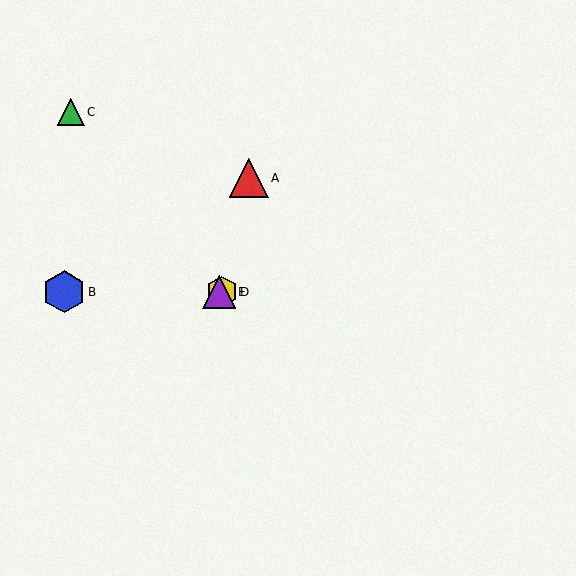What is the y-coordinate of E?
Object E is at y≈292.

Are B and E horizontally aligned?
Yes, both are at y≈292.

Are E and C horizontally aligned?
No, E is at y≈292 and C is at y≈112.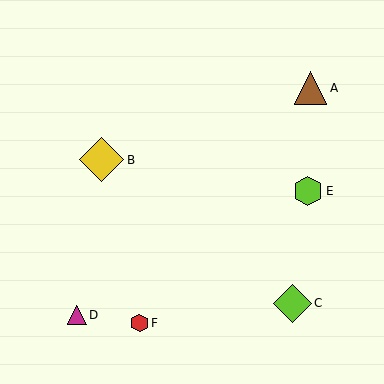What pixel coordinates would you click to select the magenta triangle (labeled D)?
Click at (77, 315) to select the magenta triangle D.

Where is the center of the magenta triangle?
The center of the magenta triangle is at (77, 315).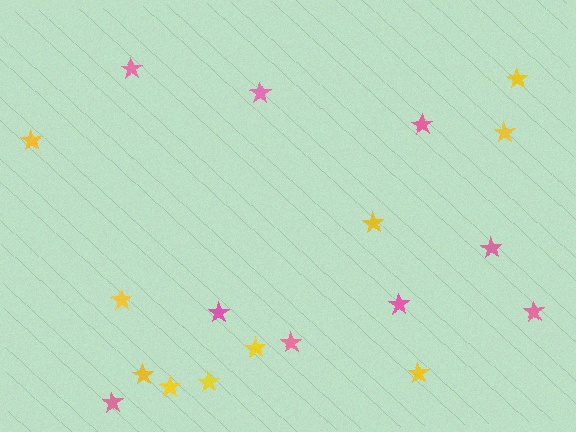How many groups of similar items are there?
There are 2 groups: one group of yellow stars (10) and one group of pink stars (9).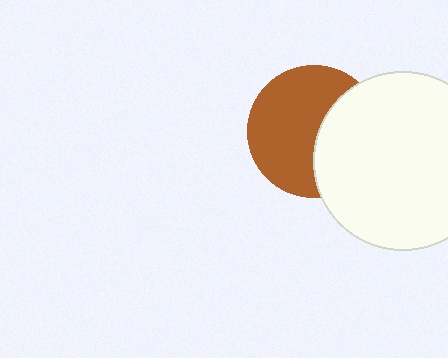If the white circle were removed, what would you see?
You would see the complete brown circle.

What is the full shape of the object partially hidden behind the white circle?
The partially hidden object is a brown circle.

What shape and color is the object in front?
The object in front is a white circle.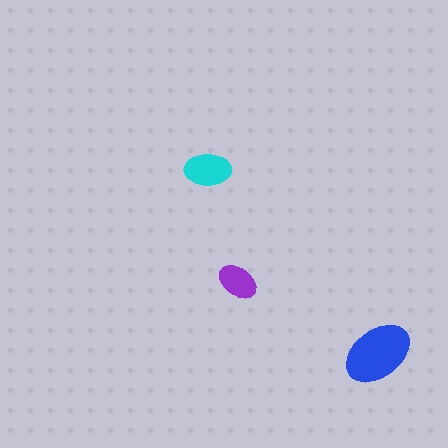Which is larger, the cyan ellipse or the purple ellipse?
The cyan one.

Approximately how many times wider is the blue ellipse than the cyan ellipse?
About 1.5 times wider.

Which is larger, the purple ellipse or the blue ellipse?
The blue one.